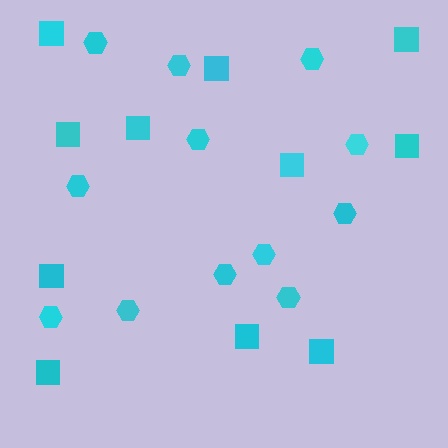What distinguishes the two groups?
There are 2 groups: one group of hexagons (12) and one group of squares (11).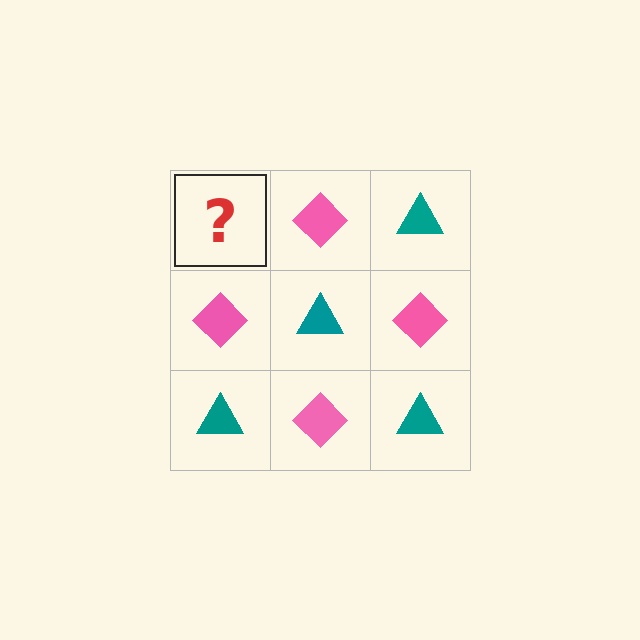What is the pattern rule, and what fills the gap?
The rule is that it alternates teal triangle and pink diamond in a checkerboard pattern. The gap should be filled with a teal triangle.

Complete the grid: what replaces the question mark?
The question mark should be replaced with a teal triangle.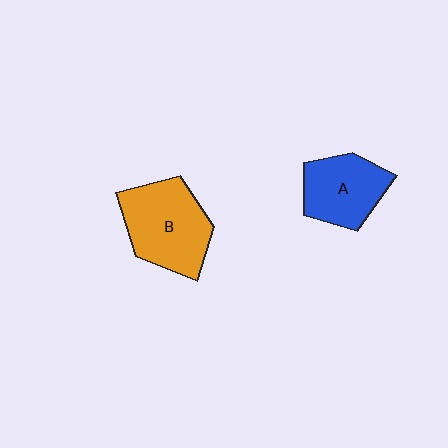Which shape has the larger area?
Shape B (orange).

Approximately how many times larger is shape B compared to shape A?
Approximately 1.3 times.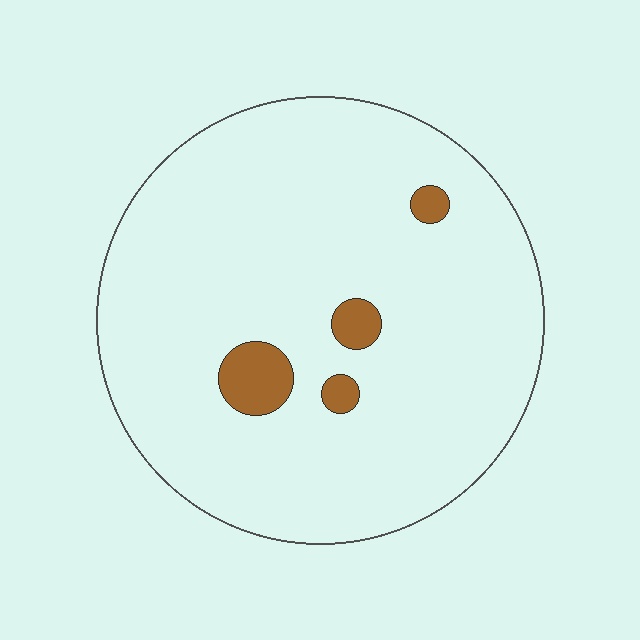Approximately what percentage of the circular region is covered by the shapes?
Approximately 5%.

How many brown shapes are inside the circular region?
4.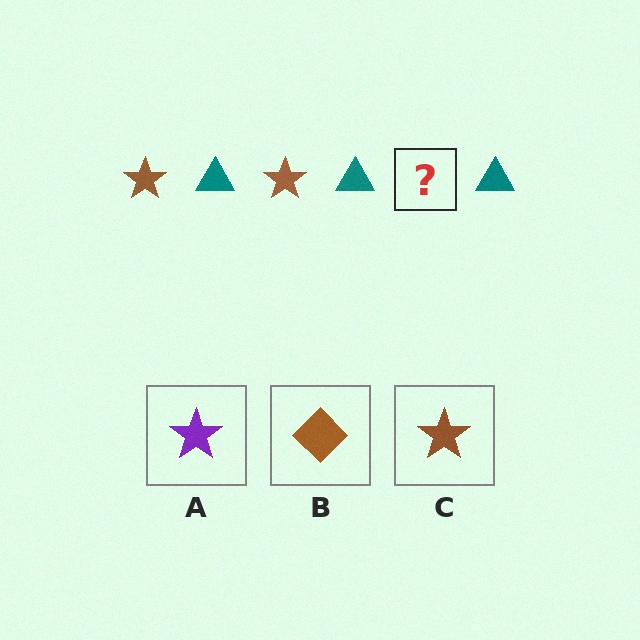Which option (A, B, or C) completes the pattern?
C.